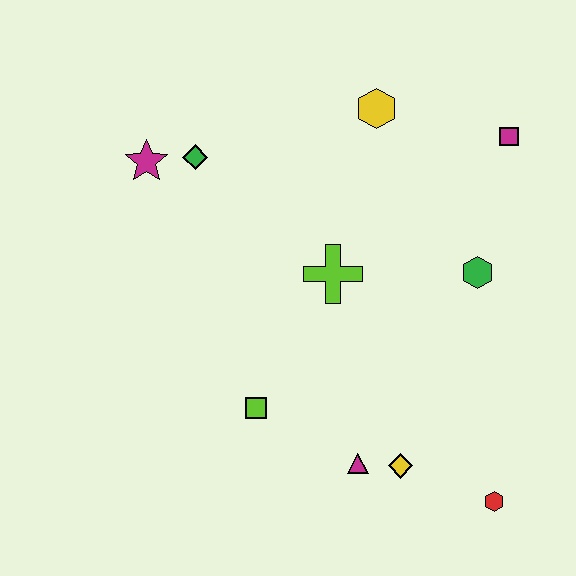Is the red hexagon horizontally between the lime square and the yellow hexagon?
No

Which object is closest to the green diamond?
The magenta star is closest to the green diamond.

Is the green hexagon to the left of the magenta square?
Yes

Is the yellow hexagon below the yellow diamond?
No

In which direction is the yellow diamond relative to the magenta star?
The yellow diamond is below the magenta star.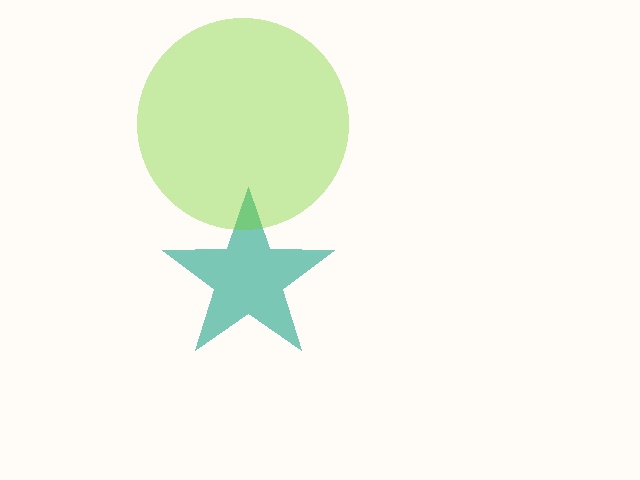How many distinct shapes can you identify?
There are 2 distinct shapes: a teal star, a lime circle.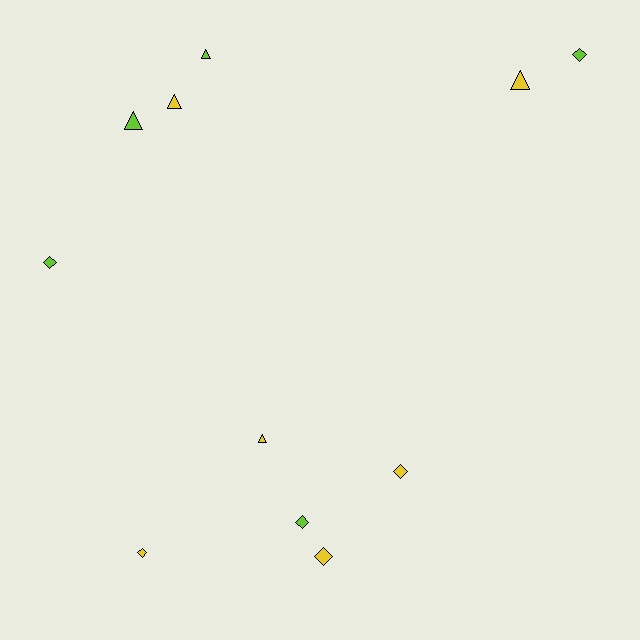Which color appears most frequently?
Yellow, with 6 objects.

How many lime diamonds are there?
There are 3 lime diamonds.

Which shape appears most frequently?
Diamond, with 6 objects.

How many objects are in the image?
There are 11 objects.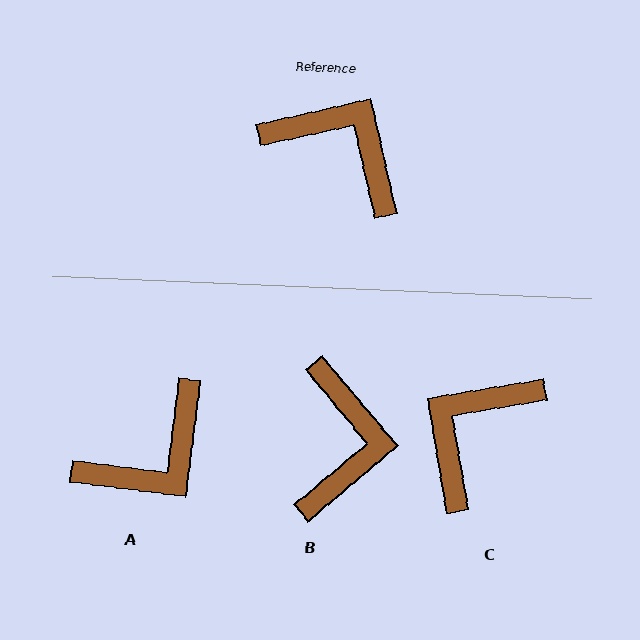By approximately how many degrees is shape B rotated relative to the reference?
Approximately 62 degrees clockwise.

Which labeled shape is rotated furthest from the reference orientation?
A, about 110 degrees away.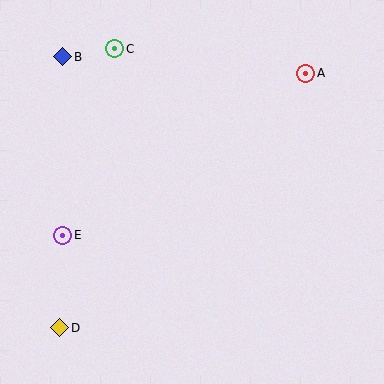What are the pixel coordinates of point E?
Point E is at (63, 235).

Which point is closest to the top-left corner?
Point B is closest to the top-left corner.